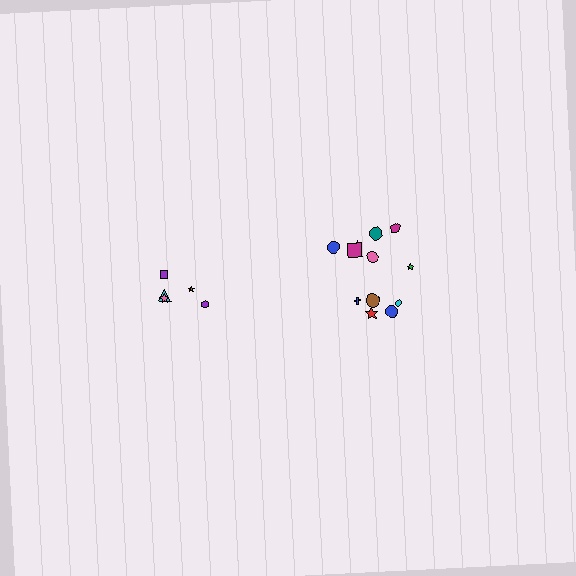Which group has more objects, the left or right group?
The right group.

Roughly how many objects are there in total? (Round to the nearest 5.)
Roughly 15 objects in total.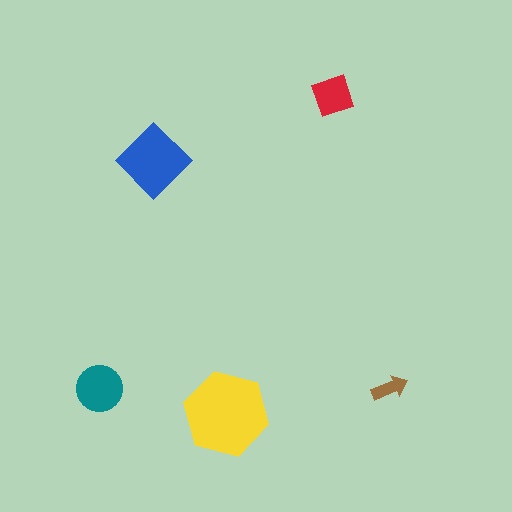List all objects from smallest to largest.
The brown arrow, the red square, the teal circle, the blue diamond, the yellow hexagon.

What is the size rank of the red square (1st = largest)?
4th.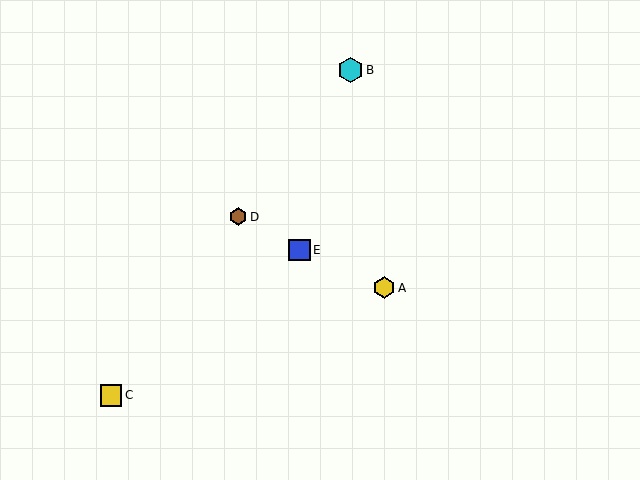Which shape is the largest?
The cyan hexagon (labeled B) is the largest.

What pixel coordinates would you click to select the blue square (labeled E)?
Click at (300, 250) to select the blue square E.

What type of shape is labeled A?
Shape A is a yellow hexagon.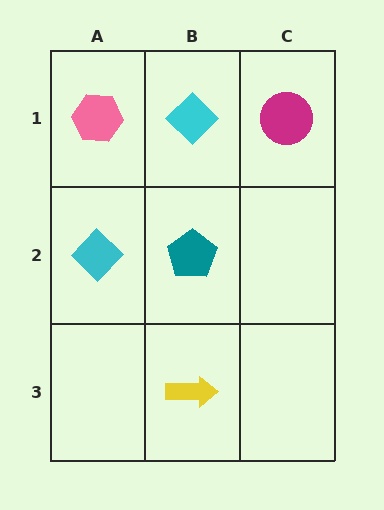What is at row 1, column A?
A pink hexagon.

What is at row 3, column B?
A yellow arrow.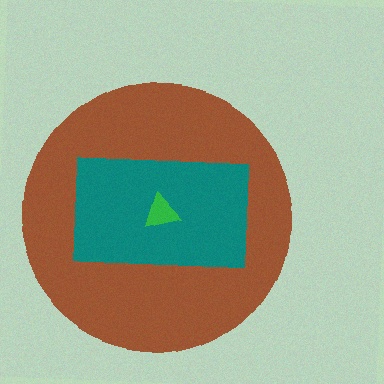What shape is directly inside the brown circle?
The teal rectangle.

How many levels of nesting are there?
3.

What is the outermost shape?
The brown circle.